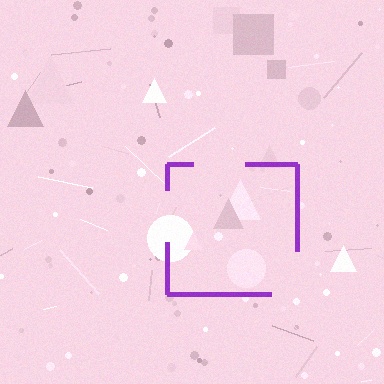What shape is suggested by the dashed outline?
The dashed outline suggests a square.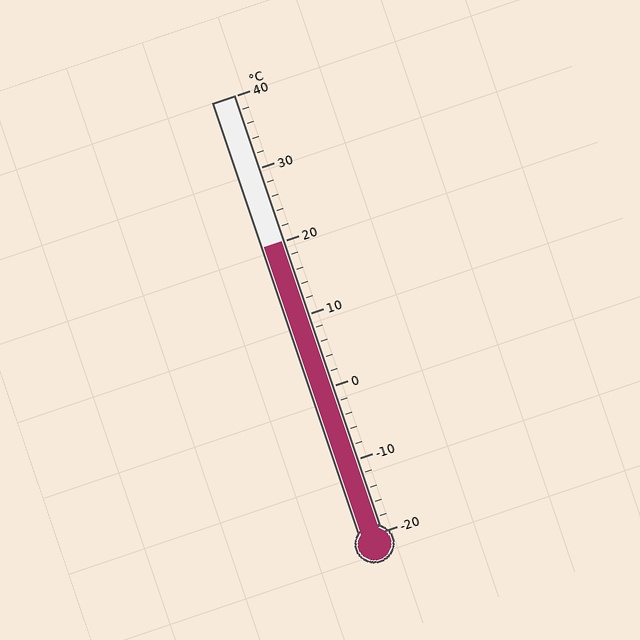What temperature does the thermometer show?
The thermometer shows approximately 20°C.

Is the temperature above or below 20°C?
The temperature is at 20°C.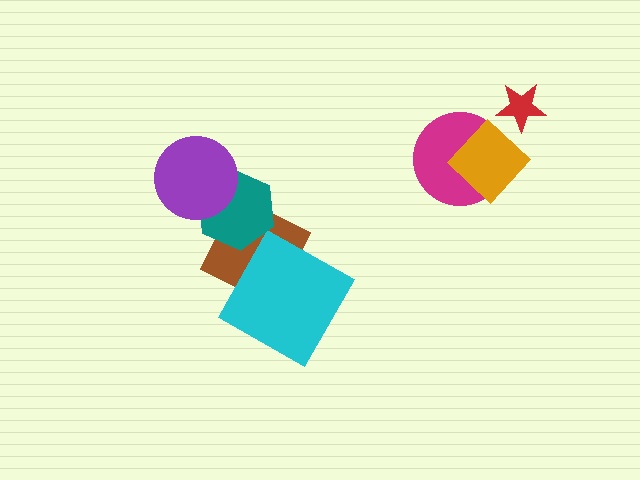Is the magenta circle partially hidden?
Yes, it is partially covered by another shape.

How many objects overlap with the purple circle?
1 object overlaps with the purple circle.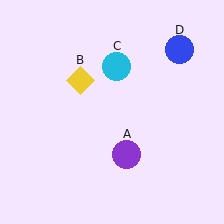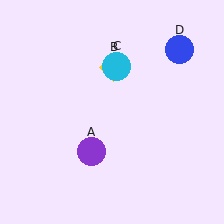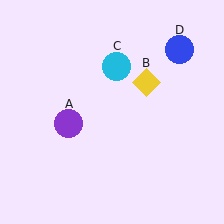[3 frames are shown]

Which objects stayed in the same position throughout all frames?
Cyan circle (object C) and blue circle (object D) remained stationary.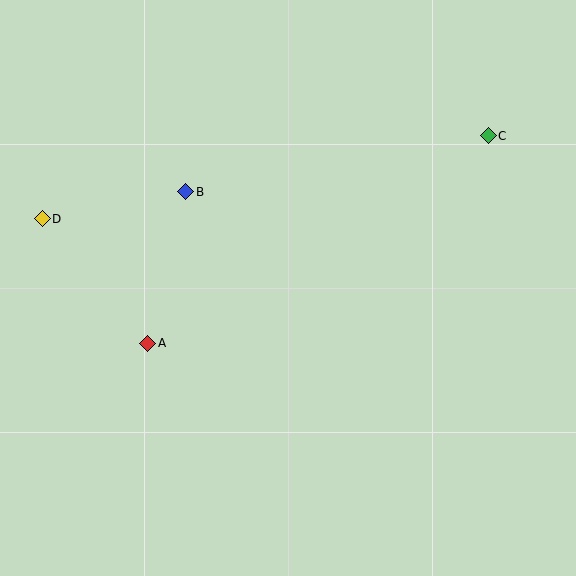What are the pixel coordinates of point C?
Point C is at (488, 136).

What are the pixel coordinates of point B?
Point B is at (186, 192).